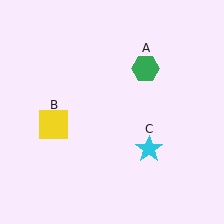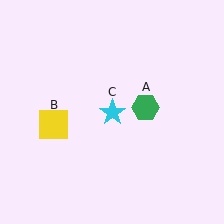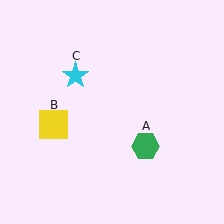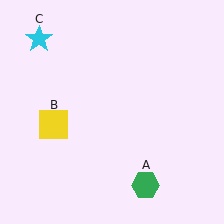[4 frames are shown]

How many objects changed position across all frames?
2 objects changed position: green hexagon (object A), cyan star (object C).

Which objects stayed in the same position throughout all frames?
Yellow square (object B) remained stationary.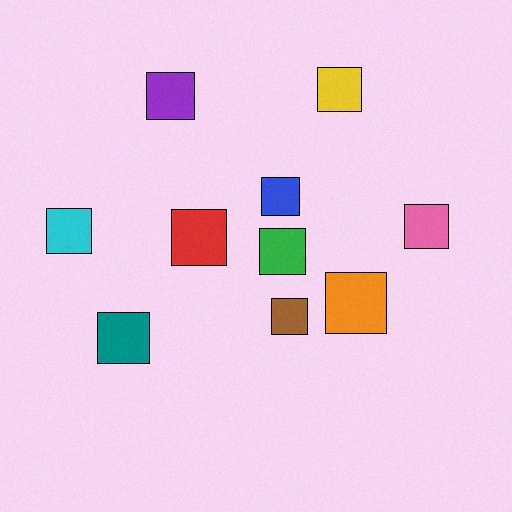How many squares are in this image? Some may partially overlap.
There are 10 squares.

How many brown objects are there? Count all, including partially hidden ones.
There is 1 brown object.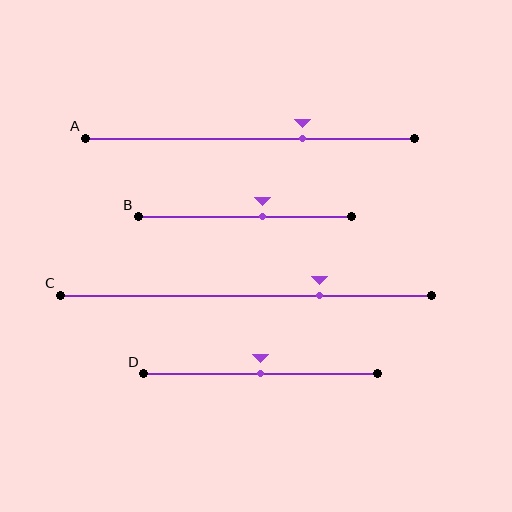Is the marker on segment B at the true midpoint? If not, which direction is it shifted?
No, the marker on segment B is shifted to the right by about 8% of the segment length.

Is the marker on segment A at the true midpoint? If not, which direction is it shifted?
No, the marker on segment A is shifted to the right by about 16% of the segment length.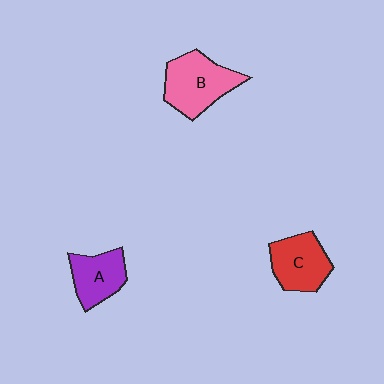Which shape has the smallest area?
Shape A (purple).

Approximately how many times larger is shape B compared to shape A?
Approximately 1.4 times.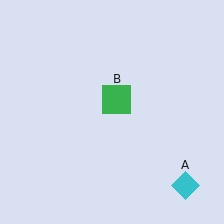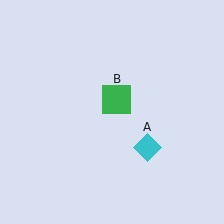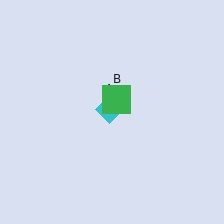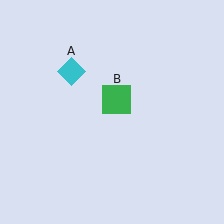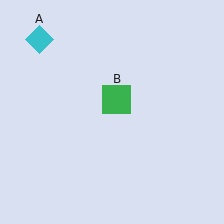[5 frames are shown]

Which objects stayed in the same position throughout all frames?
Green square (object B) remained stationary.